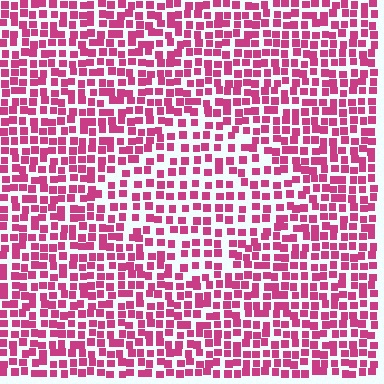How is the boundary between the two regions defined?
The boundary is defined by a change in element density (approximately 1.5x ratio). All elements are the same color, size, and shape.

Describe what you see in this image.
The image contains small magenta elements arranged at two different densities. A diamond-shaped region is visible where the elements are less densely packed than the surrounding area.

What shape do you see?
I see a diamond.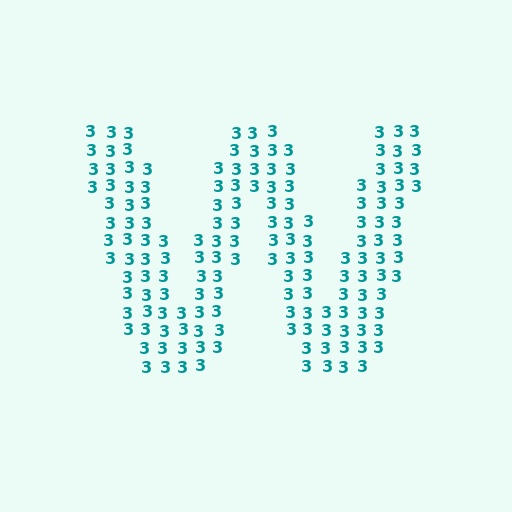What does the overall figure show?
The overall figure shows the letter W.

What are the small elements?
The small elements are digit 3's.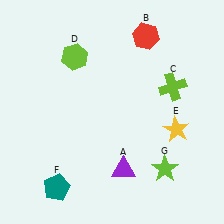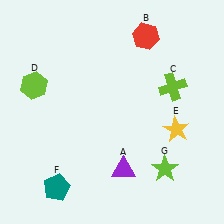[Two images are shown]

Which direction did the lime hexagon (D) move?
The lime hexagon (D) moved left.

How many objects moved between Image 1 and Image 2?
1 object moved between the two images.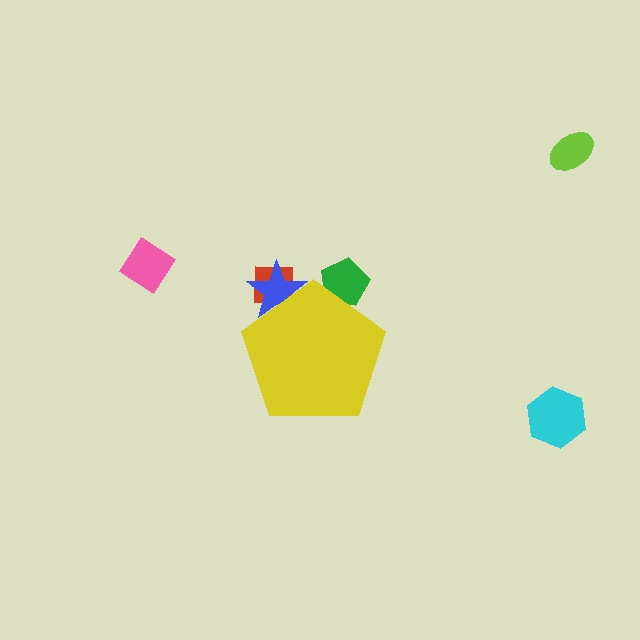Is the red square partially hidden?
Yes, the red square is partially hidden behind the yellow pentagon.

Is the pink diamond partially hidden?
No, the pink diamond is fully visible.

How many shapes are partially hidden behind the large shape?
3 shapes are partially hidden.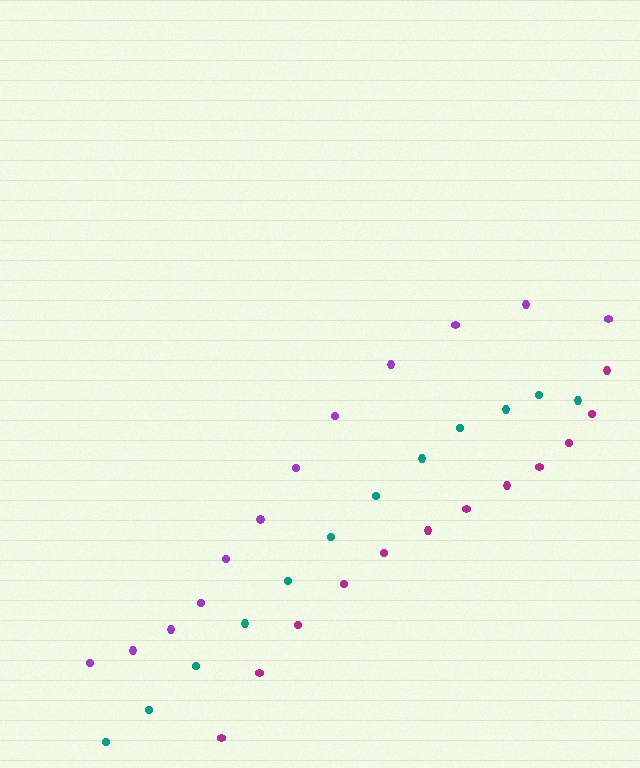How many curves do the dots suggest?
There are 3 distinct paths.